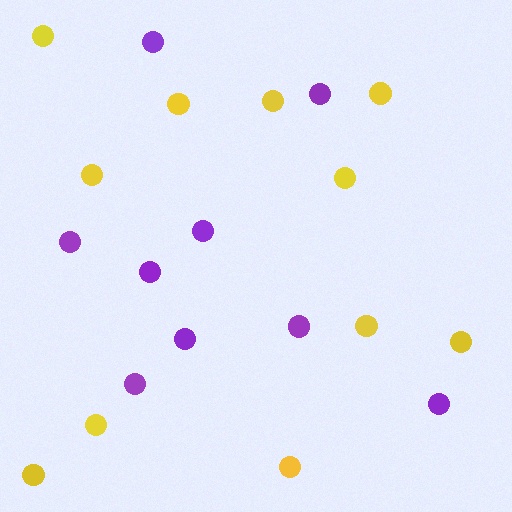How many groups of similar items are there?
There are 2 groups: one group of yellow circles (11) and one group of purple circles (9).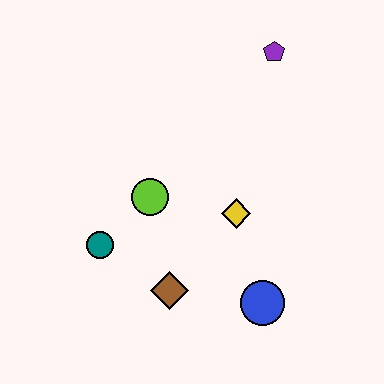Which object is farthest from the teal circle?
The purple pentagon is farthest from the teal circle.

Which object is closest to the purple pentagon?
The yellow diamond is closest to the purple pentagon.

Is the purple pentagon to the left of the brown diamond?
No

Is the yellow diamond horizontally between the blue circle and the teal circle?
Yes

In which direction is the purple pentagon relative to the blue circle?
The purple pentagon is above the blue circle.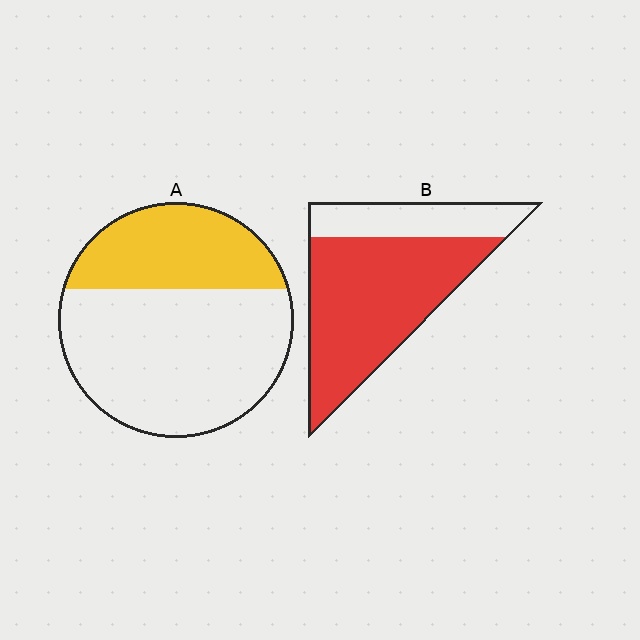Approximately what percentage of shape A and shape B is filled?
A is approximately 35% and B is approximately 75%.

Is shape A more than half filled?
No.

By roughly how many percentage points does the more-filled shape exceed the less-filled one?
By roughly 40 percentage points (B over A).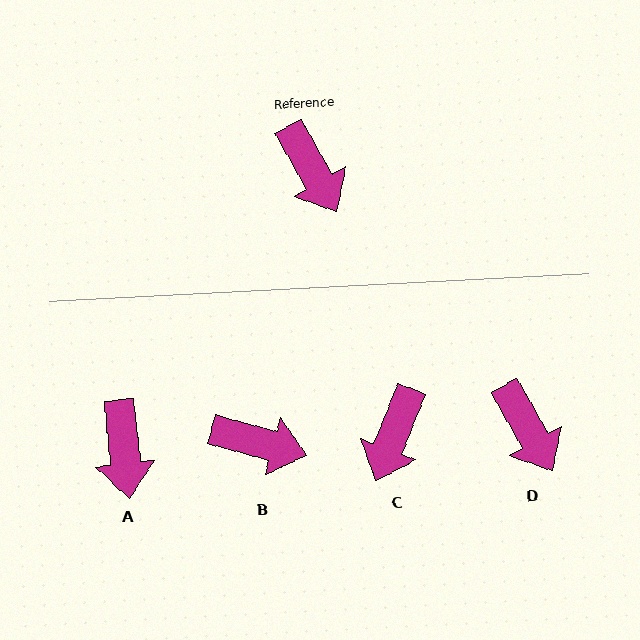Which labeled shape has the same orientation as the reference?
D.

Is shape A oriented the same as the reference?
No, it is off by about 24 degrees.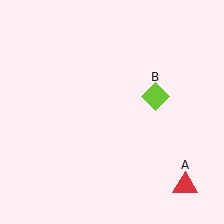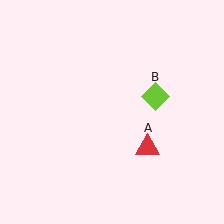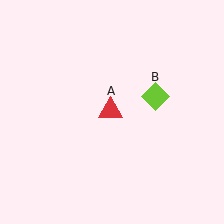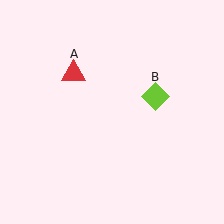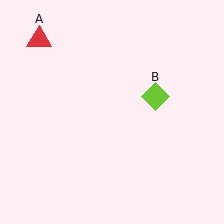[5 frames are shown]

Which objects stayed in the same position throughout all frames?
Lime diamond (object B) remained stationary.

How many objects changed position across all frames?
1 object changed position: red triangle (object A).